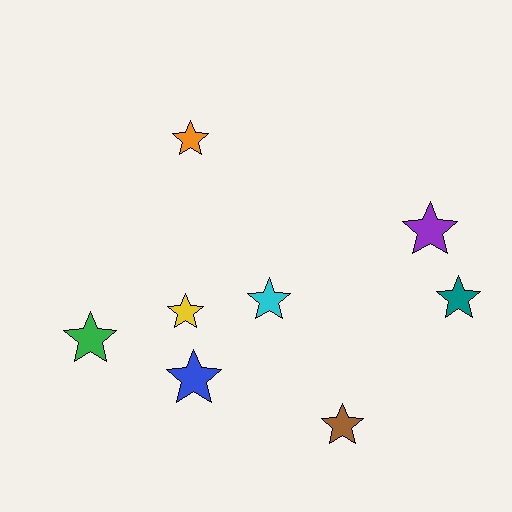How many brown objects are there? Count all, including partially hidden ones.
There is 1 brown object.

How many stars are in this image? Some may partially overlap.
There are 8 stars.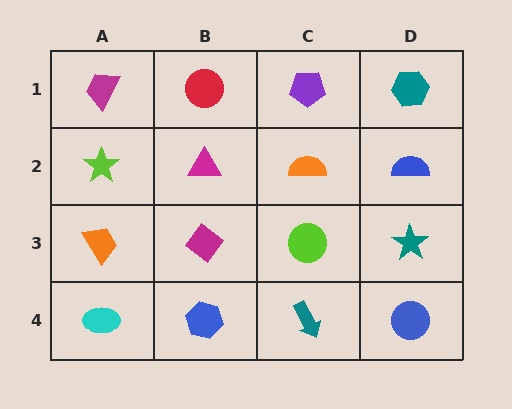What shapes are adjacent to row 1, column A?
A lime star (row 2, column A), a red circle (row 1, column B).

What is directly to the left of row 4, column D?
A teal arrow.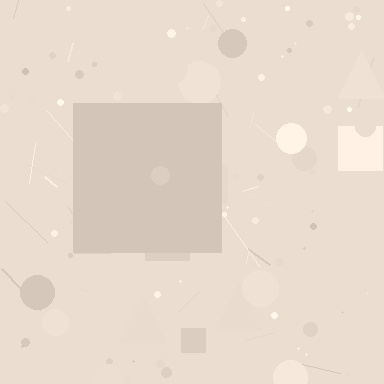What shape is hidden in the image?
A square is hidden in the image.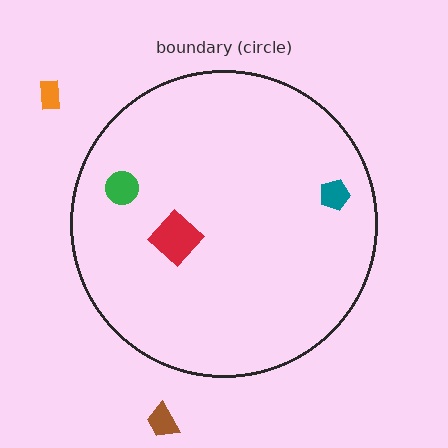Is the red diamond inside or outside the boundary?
Inside.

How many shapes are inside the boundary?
3 inside, 2 outside.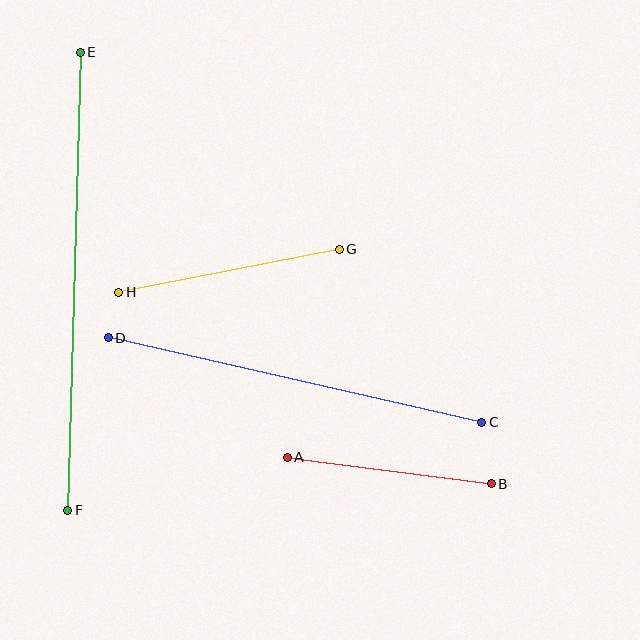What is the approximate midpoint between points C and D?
The midpoint is at approximately (295, 380) pixels.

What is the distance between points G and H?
The distance is approximately 225 pixels.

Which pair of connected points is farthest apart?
Points E and F are farthest apart.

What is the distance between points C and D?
The distance is approximately 383 pixels.